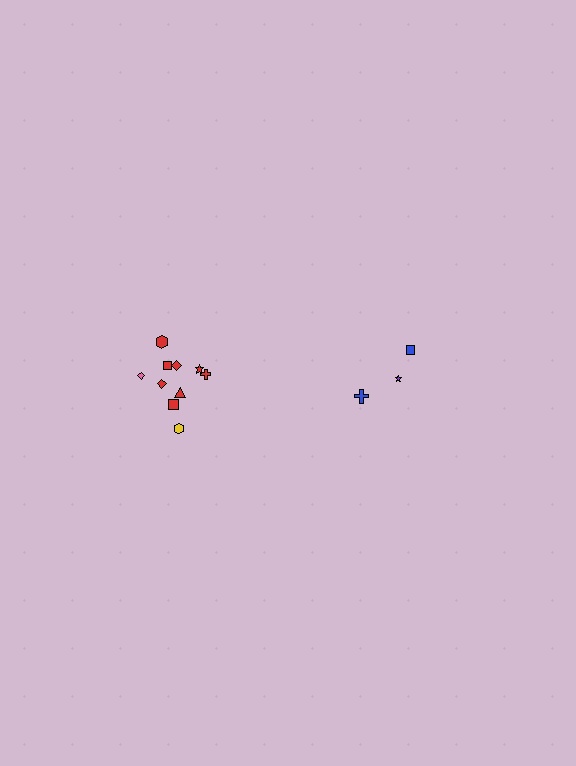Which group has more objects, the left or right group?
The left group.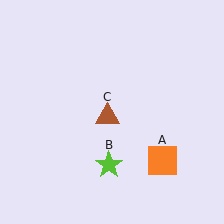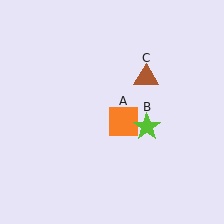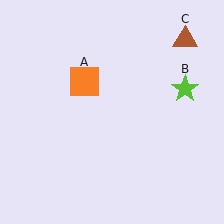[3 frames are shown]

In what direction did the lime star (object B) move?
The lime star (object B) moved up and to the right.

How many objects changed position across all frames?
3 objects changed position: orange square (object A), lime star (object B), brown triangle (object C).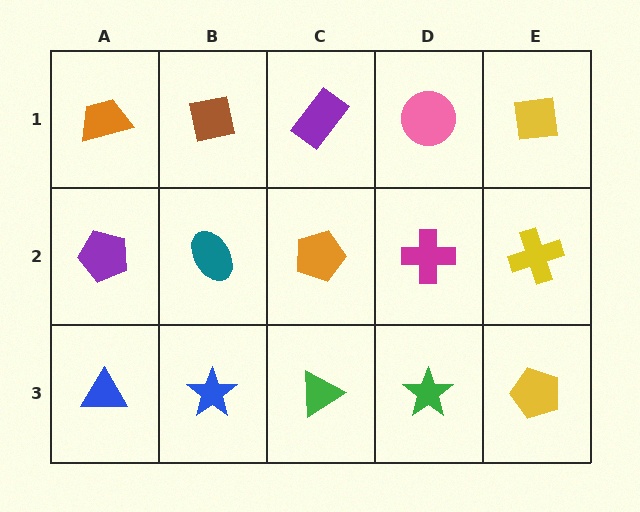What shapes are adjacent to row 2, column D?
A pink circle (row 1, column D), a green star (row 3, column D), an orange pentagon (row 2, column C), a yellow cross (row 2, column E).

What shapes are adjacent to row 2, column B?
A brown square (row 1, column B), a blue star (row 3, column B), a purple pentagon (row 2, column A), an orange pentagon (row 2, column C).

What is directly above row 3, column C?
An orange pentagon.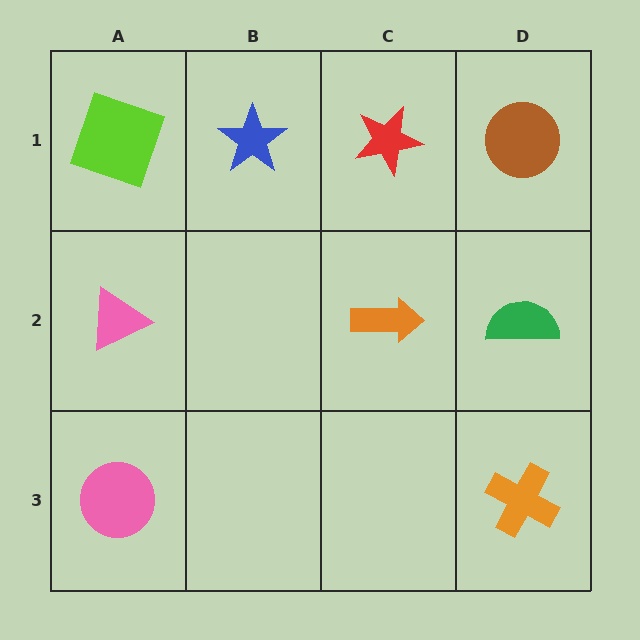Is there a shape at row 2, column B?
No, that cell is empty.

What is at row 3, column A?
A pink circle.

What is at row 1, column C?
A red star.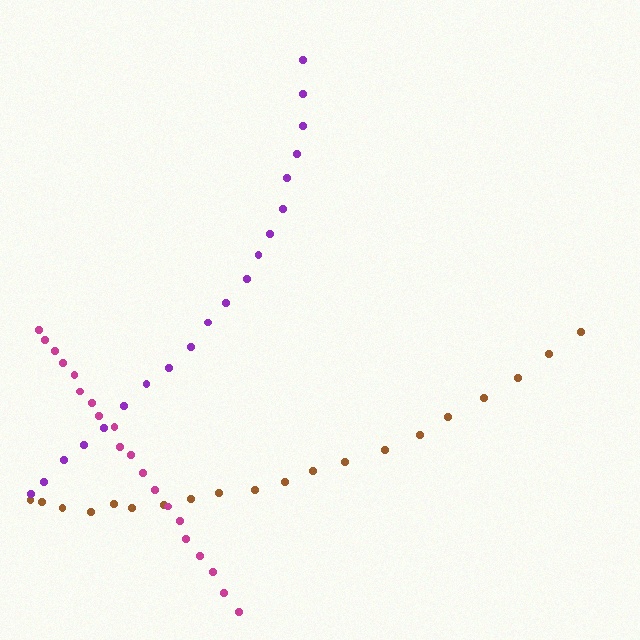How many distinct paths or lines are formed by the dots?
There are 3 distinct paths.